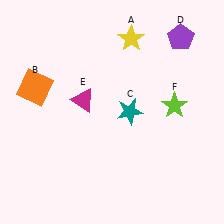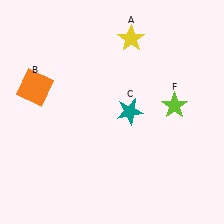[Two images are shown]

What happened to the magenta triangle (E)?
The magenta triangle (E) was removed in Image 2. It was in the top-left area of Image 1.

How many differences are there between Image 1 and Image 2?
There are 2 differences between the two images.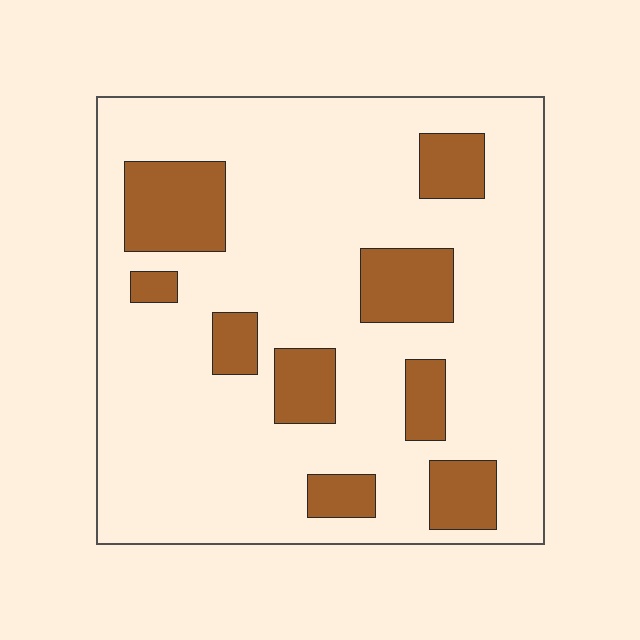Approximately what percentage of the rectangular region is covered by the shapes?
Approximately 20%.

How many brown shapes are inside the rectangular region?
9.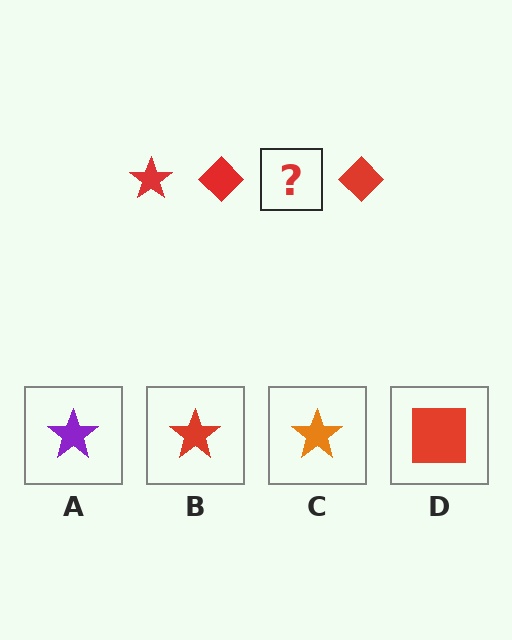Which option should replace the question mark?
Option B.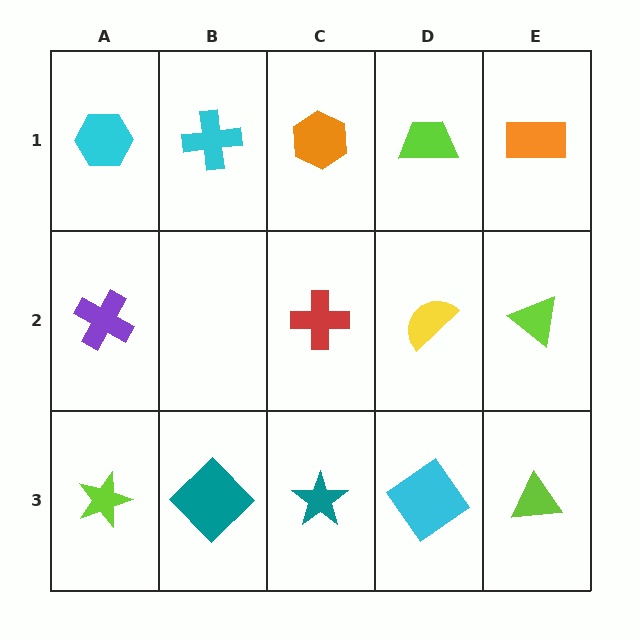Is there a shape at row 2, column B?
No, that cell is empty.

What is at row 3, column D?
A cyan diamond.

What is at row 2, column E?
A lime triangle.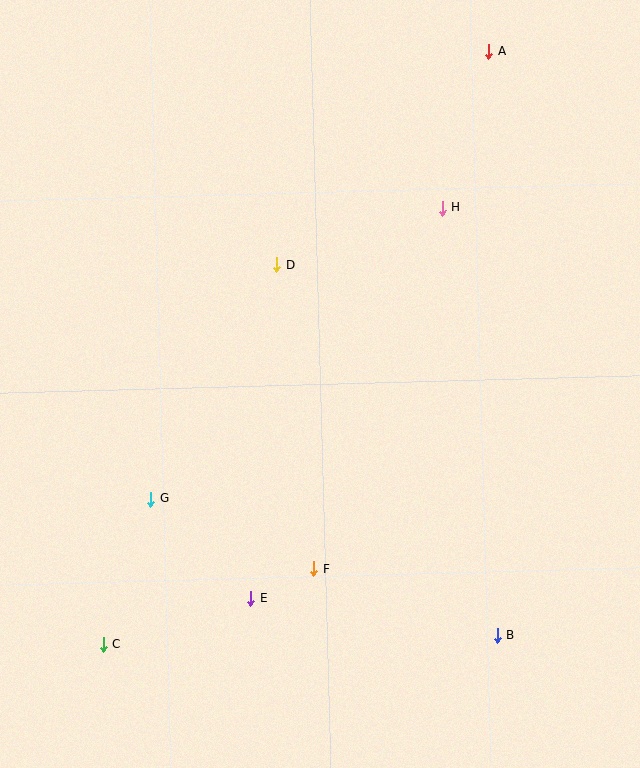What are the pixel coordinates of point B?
Point B is at (497, 635).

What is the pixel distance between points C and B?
The distance between C and B is 394 pixels.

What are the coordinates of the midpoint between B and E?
The midpoint between B and E is at (374, 617).